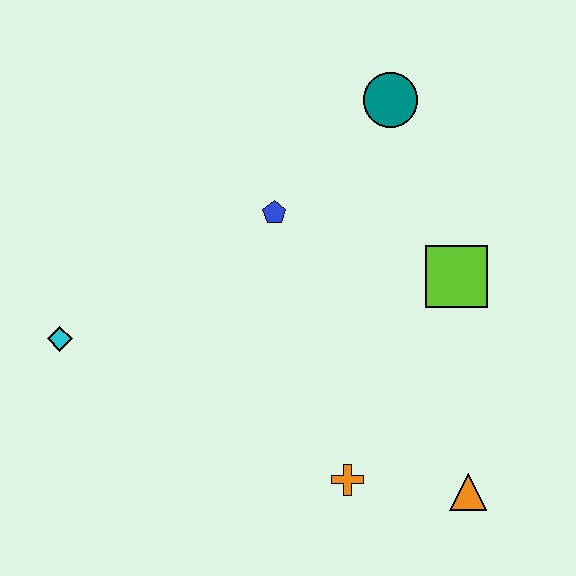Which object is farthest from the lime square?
The cyan diamond is farthest from the lime square.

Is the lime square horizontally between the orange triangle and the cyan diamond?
Yes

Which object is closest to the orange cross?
The orange triangle is closest to the orange cross.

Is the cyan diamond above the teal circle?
No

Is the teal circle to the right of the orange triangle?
No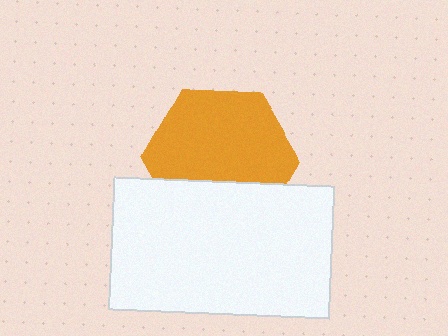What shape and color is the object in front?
The object in front is a white rectangle.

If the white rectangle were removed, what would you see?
You would see the complete orange hexagon.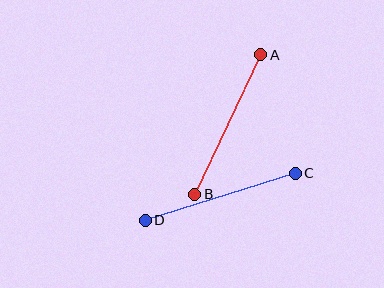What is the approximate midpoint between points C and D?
The midpoint is at approximately (220, 197) pixels.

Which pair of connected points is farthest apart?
Points C and D are farthest apart.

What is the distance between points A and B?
The distance is approximately 155 pixels.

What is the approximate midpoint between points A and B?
The midpoint is at approximately (228, 125) pixels.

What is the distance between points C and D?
The distance is approximately 157 pixels.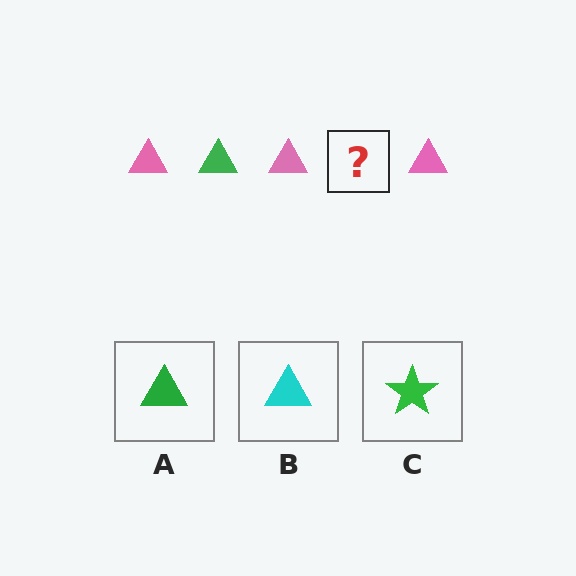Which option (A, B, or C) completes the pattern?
A.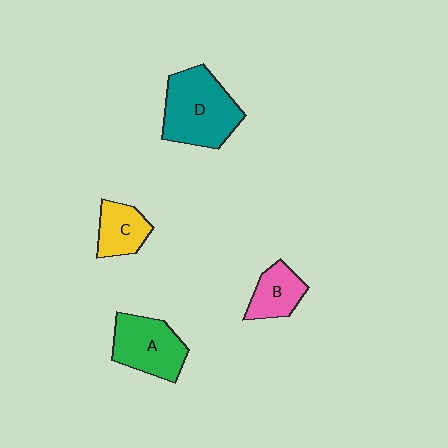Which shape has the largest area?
Shape D (teal).